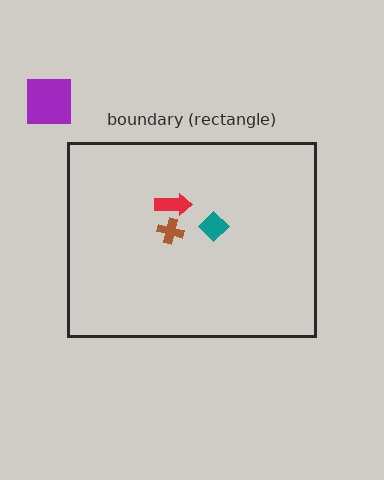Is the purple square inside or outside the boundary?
Outside.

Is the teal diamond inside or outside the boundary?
Inside.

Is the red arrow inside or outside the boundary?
Inside.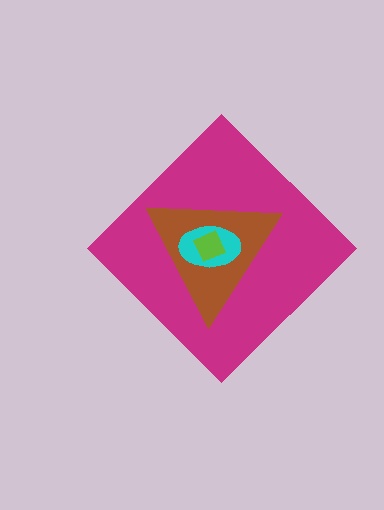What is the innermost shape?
The lime square.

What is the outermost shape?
The magenta diamond.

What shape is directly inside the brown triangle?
The cyan ellipse.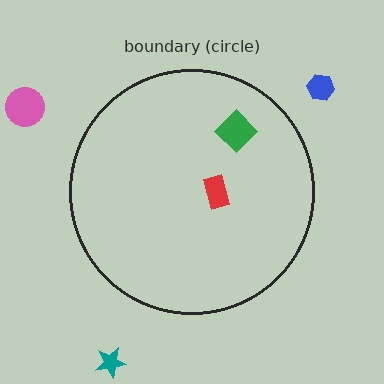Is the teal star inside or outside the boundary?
Outside.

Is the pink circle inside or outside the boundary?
Outside.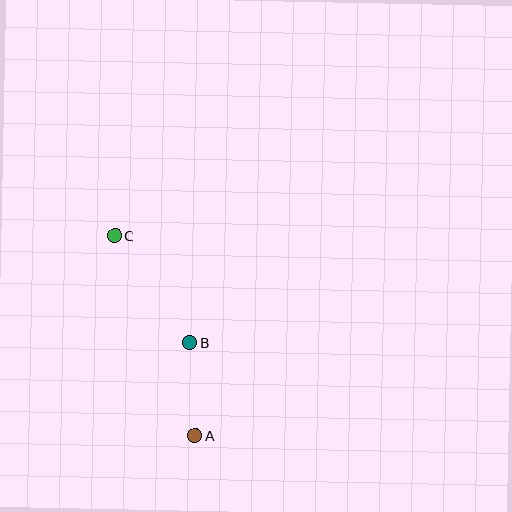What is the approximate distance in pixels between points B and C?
The distance between B and C is approximately 130 pixels.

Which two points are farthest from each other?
Points A and C are farthest from each other.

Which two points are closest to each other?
Points A and B are closest to each other.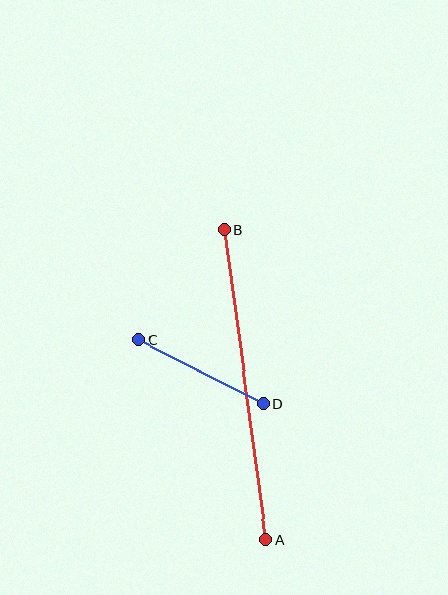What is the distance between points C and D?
The distance is approximately 141 pixels.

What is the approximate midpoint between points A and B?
The midpoint is at approximately (245, 385) pixels.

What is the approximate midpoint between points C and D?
The midpoint is at approximately (201, 372) pixels.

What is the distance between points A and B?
The distance is approximately 313 pixels.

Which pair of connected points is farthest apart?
Points A and B are farthest apart.